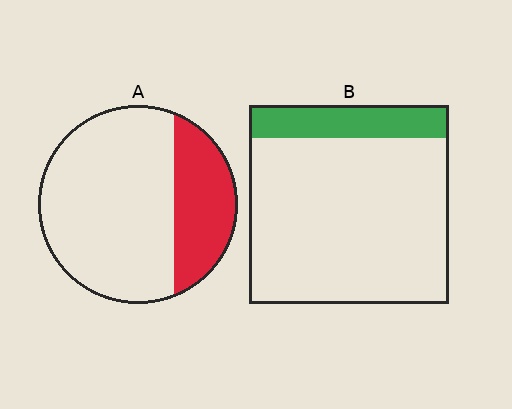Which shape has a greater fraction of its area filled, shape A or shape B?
Shape A.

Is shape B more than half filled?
No.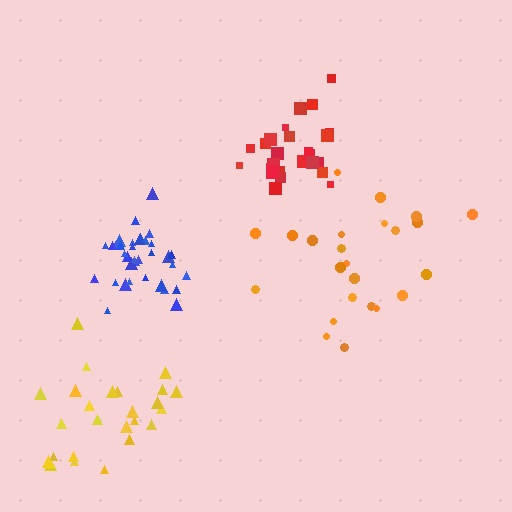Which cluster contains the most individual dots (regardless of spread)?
Blue (35).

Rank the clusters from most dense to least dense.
blue, red, yellow, orange.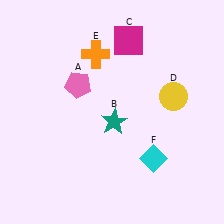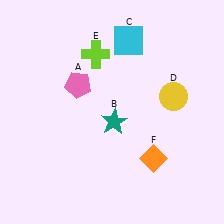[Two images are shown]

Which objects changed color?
C changed from magenta to cyan. E changed from orange to lime. F changed from cyan to orange.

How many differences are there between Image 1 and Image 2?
There are 3 differences between the two images.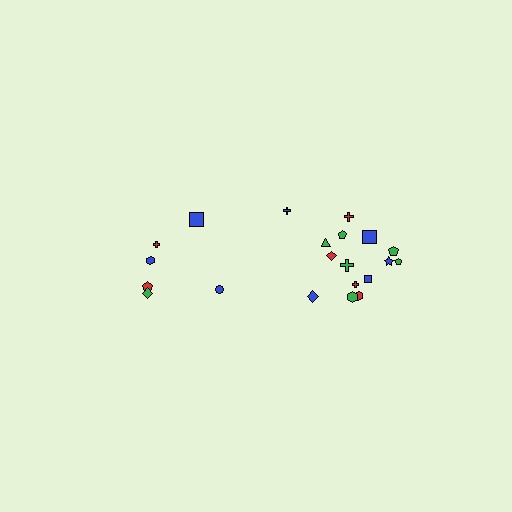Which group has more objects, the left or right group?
The right group.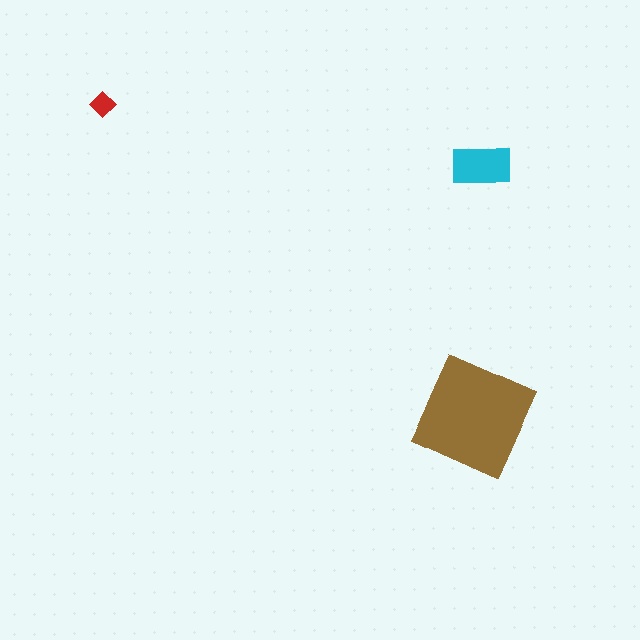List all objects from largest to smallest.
The brown square, the cyan rectangle, the red diamond.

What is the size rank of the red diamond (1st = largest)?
3rd.